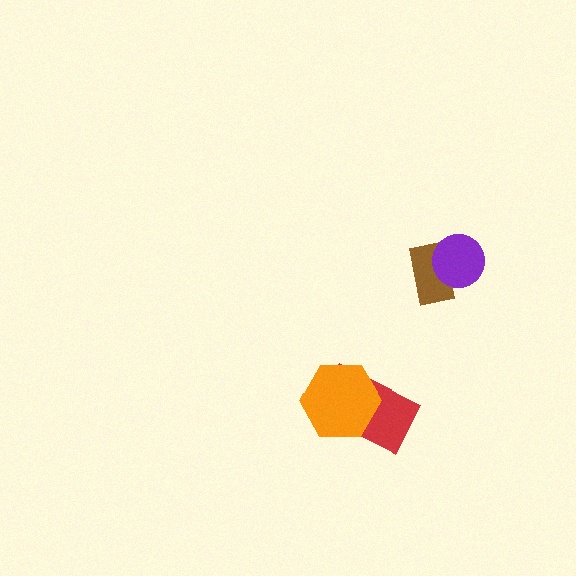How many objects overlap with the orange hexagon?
1 object overlaps with the orange hexagon.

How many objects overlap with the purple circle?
1 object overlaps with the purple circle.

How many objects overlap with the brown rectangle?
1 object overlaps with the brown rectangle.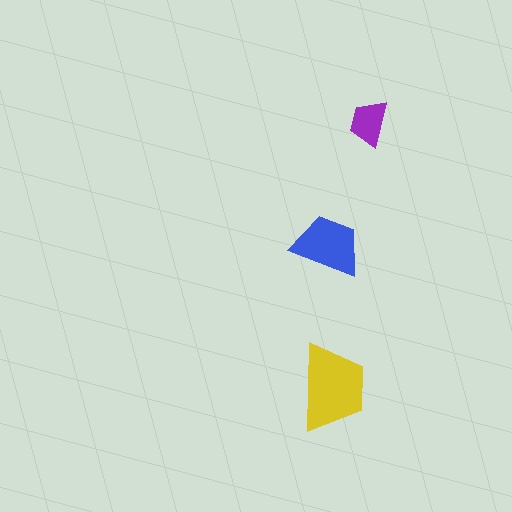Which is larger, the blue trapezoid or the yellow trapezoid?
The yellow one.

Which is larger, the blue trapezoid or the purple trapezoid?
The blue one.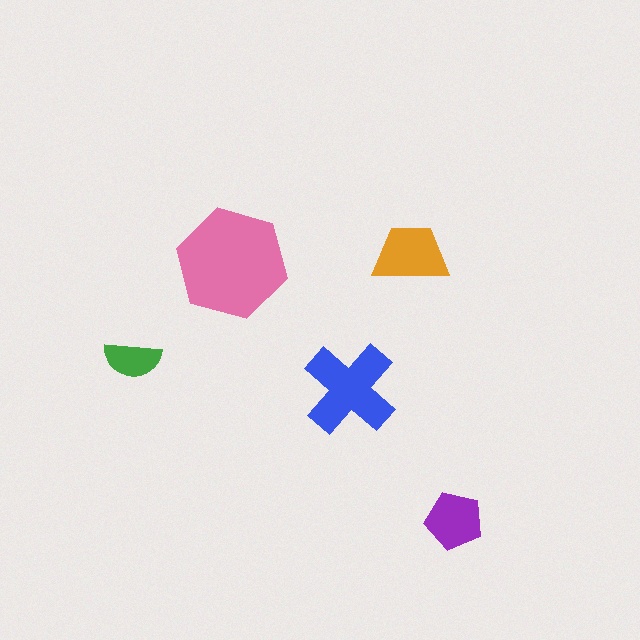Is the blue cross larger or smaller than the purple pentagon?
Larger.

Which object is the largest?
The pink hexagon.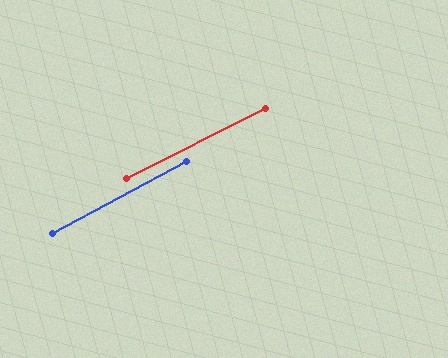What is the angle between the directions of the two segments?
Approximately 2 degrees.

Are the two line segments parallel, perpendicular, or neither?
Parallel — their directions differ by only 1.8°.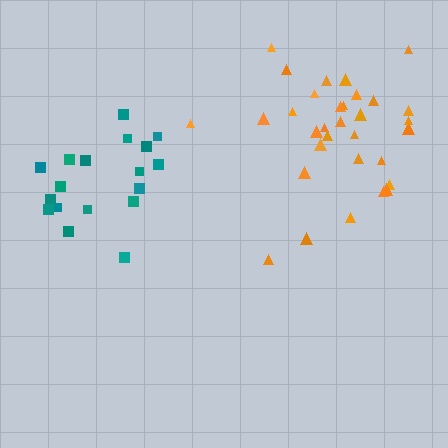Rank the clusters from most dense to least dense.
orange, teal.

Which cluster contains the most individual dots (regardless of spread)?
Orange (32).